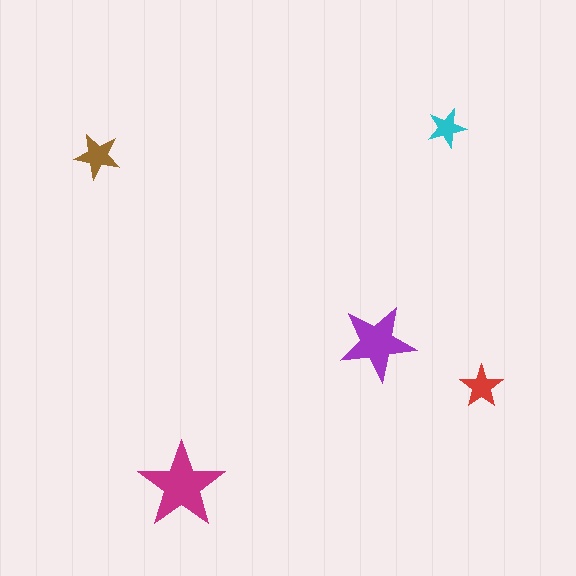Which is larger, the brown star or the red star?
The brown one.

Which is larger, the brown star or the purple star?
The purple one.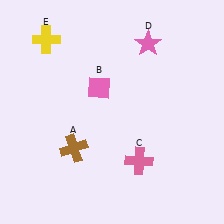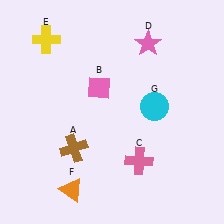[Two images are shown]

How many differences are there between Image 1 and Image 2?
There are 2 differences between the two images.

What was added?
An orange triangle (F), a cyan circle (G) were added in Image 2.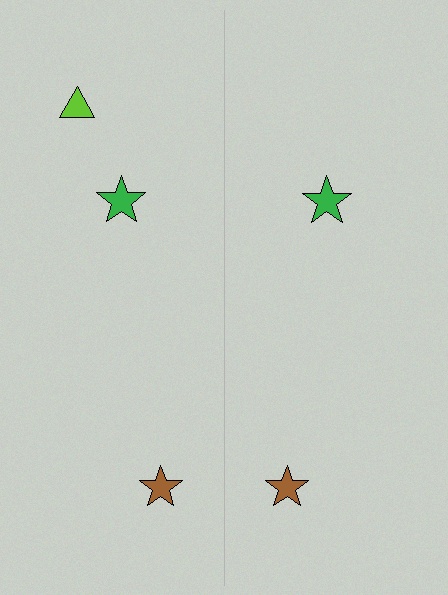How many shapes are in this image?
There are 5 shapes in this image.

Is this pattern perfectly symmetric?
No, the pattern is not perfectly symmetric. A lime triangle is missing from the right side.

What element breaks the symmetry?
A lime triangle is missing from the right side.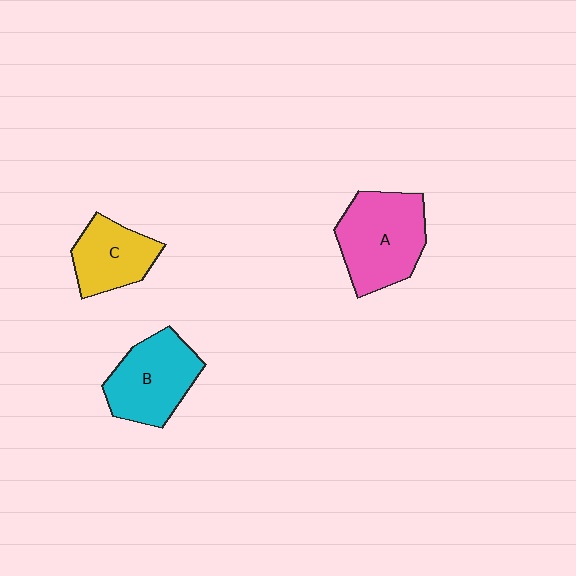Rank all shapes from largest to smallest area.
From largest to smallest: A (pink), B (cyan), C (yellow).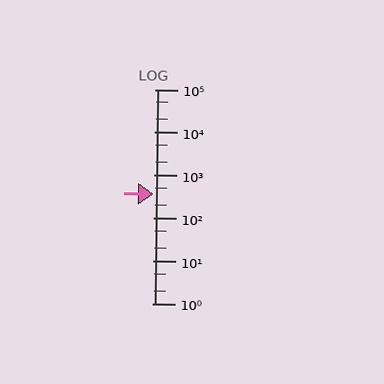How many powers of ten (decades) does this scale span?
The scale spans 5 decades, from 1 to 100000.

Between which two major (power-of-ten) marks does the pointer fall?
The pointer is between 100 and 1000.